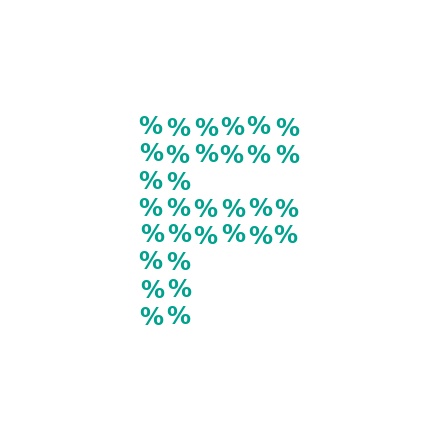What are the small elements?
The small elements are percent signs.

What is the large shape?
The large shape is the letter F.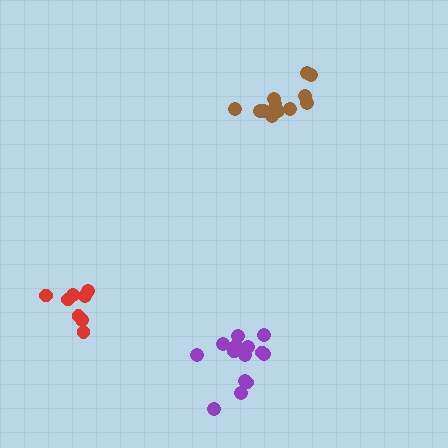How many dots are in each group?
Group 1: 14 dots, Group 2: 13 dots, Group 3: 8 dots (35 total).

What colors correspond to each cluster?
The clusters are colored: purple, brown, red.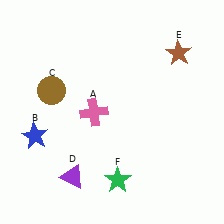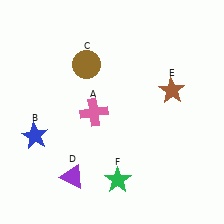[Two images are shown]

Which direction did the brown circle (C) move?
The brown circle (C) moved right.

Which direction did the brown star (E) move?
The brown star (E) moved down.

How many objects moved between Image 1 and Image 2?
2 objects moved between the two images.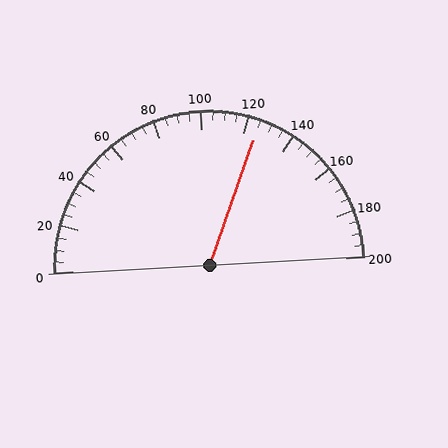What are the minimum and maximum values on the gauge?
The gauge ranges from 0 to 200.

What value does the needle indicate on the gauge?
The needle indicates approximately 125.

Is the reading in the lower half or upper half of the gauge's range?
The reading is in the upper half of the range (0 to 200).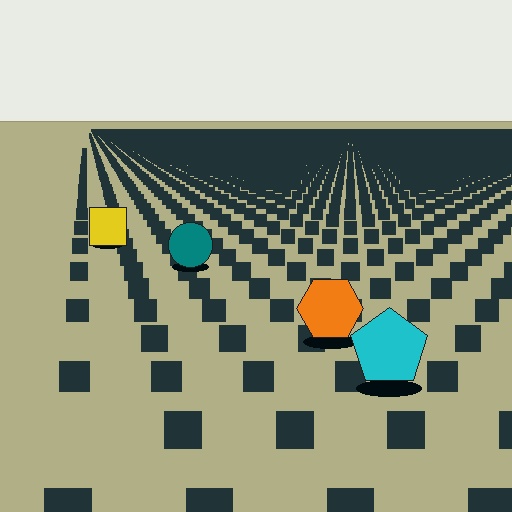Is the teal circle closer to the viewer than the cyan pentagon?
No. The cyan pentagon is closer — you can tell from the texture gradient: the ground texture is coarser near it.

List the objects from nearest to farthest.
From nearest to farthest: the cyan pentagon, the orange hexagon, the teal circle, the yellow square.